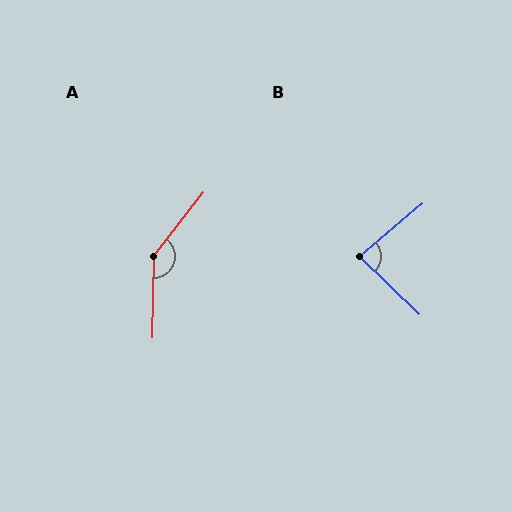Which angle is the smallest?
B, at approximately 84 degrees.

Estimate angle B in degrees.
Approximately 84 degrees.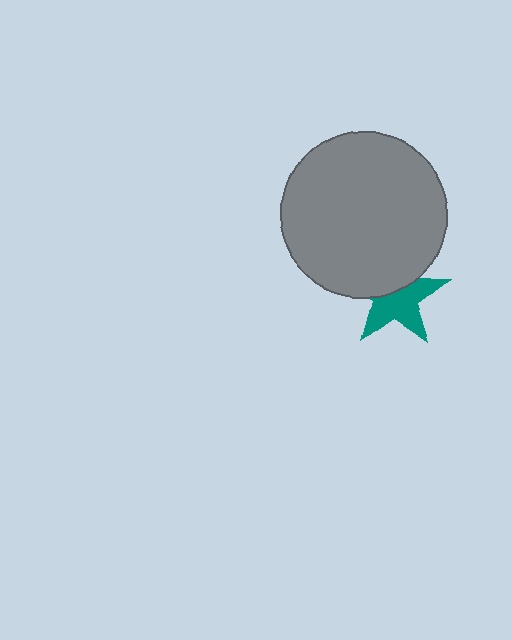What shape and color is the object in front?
The object in front is a gray circle.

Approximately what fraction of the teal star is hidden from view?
Roughly 40% of the teal star is hidden behind the gray circle.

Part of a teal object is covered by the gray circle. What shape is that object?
It is a star.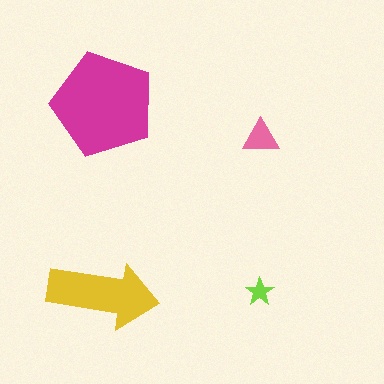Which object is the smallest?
The lime star.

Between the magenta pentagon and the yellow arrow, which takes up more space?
The magenta pentagon.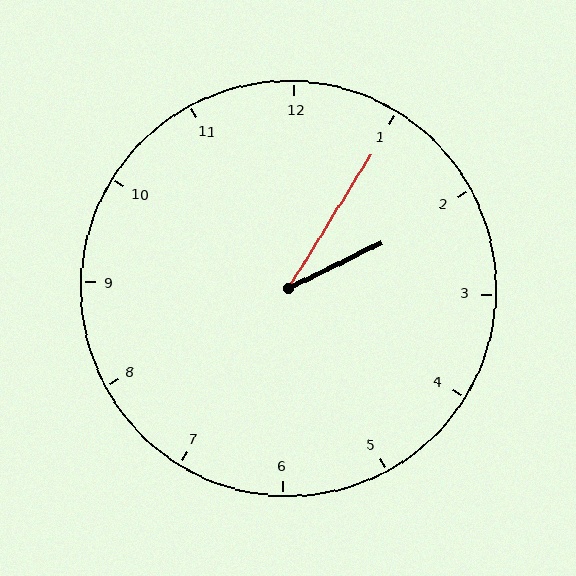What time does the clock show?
2:05.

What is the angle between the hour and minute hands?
Approximately 32 degrees.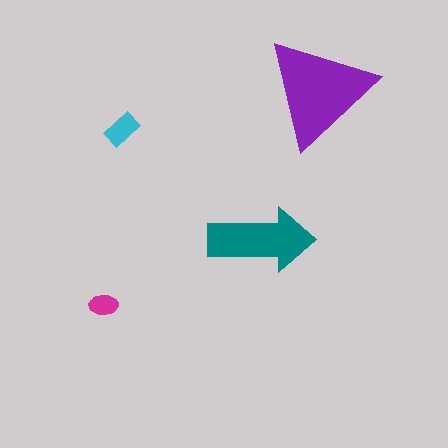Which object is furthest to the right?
The purple triangle is rightmost.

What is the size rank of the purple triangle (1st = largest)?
1st.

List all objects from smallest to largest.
The magenta ellipse, the cyan rectangle, the teal arrow, the purple triangle.